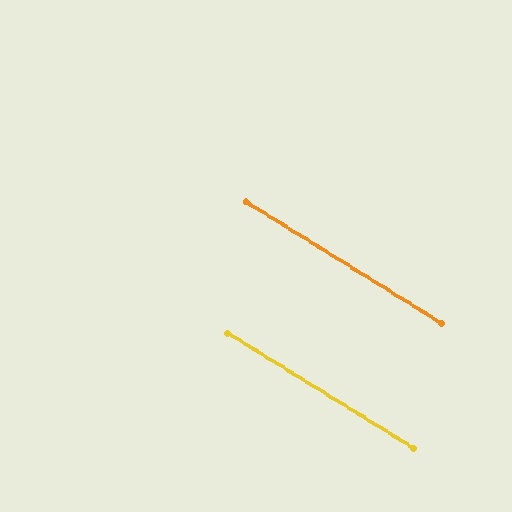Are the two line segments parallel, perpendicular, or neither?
Parallel — their directions differ by only 0.1°.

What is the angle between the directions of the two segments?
Approximately 0 degrees.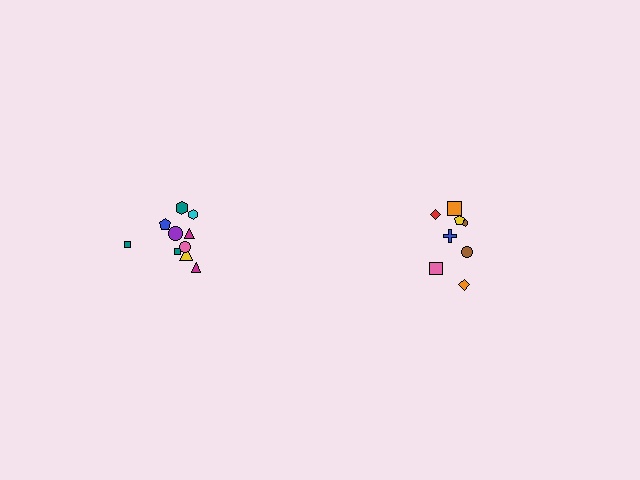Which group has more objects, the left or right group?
The left group.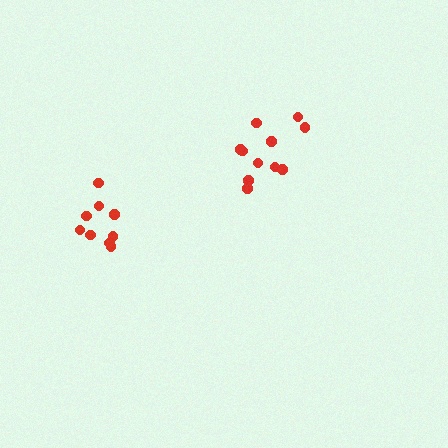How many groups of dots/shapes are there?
There are 2 groups.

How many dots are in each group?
Group 1: 9 dots, Group 2: 11 dots (20 total).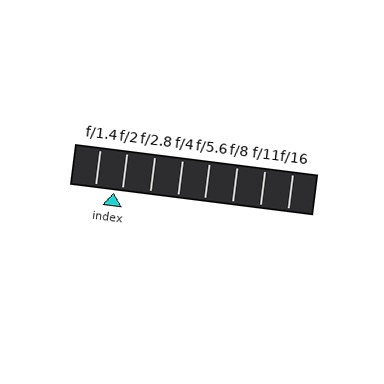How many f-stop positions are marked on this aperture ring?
There are 8 f-stop positions marked.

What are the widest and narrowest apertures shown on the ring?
The widest aperture shown is f/1.4 and the narrowest is f/16.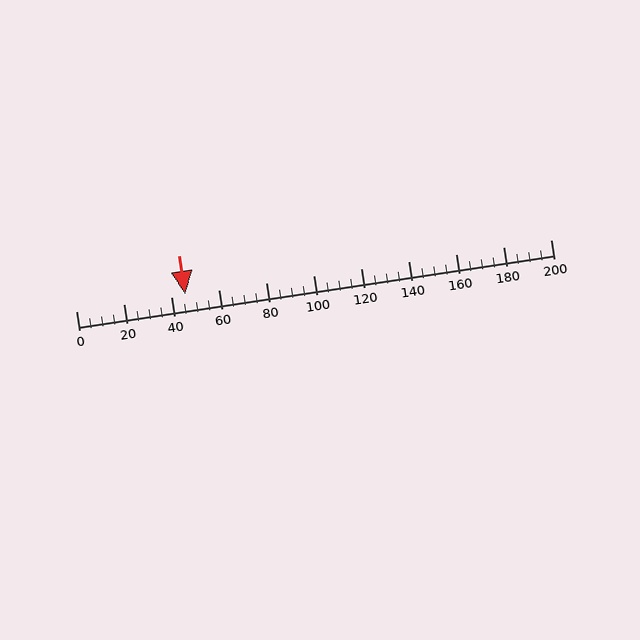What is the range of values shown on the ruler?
The ruler shows values from 0 to 200.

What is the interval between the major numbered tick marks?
The major tick marks are spaced 20 units apart.